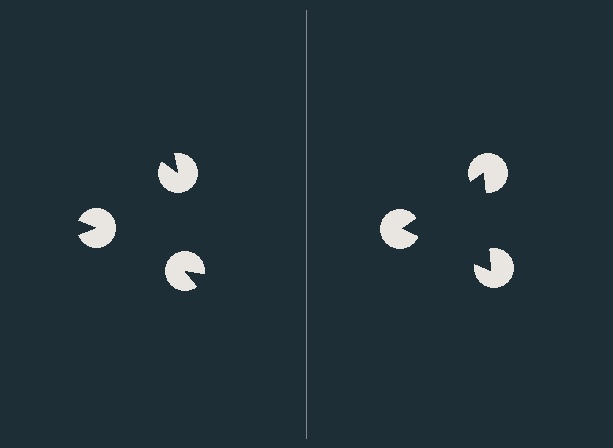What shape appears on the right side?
An illusory triangle.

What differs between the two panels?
The pac-man discs are positioned identically on both sides; only the wedge orientations differ. On the right they align to a triangle; on the left they are misaligned.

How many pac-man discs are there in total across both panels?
6 — 3 on each side.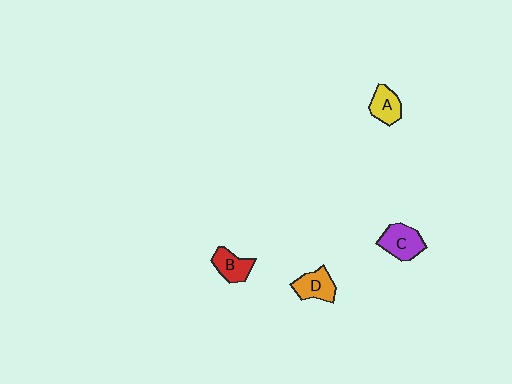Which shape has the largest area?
Shape C (purple).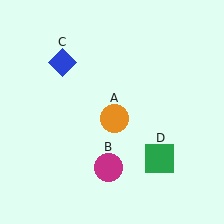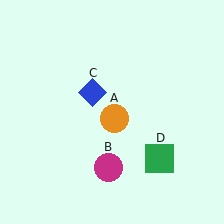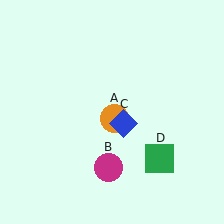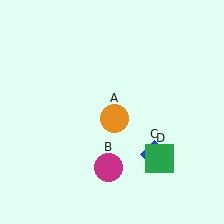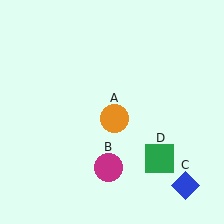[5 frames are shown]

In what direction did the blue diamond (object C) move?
The blue diamond (object C) moved down and to the right.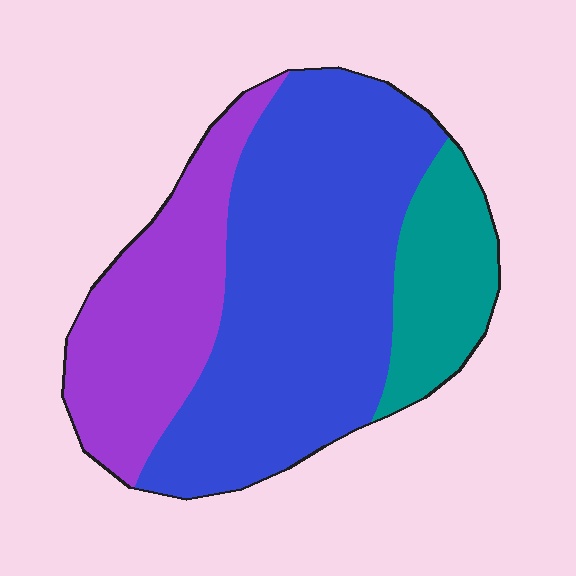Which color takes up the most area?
Blue, at roughly 55%.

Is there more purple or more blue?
Blue.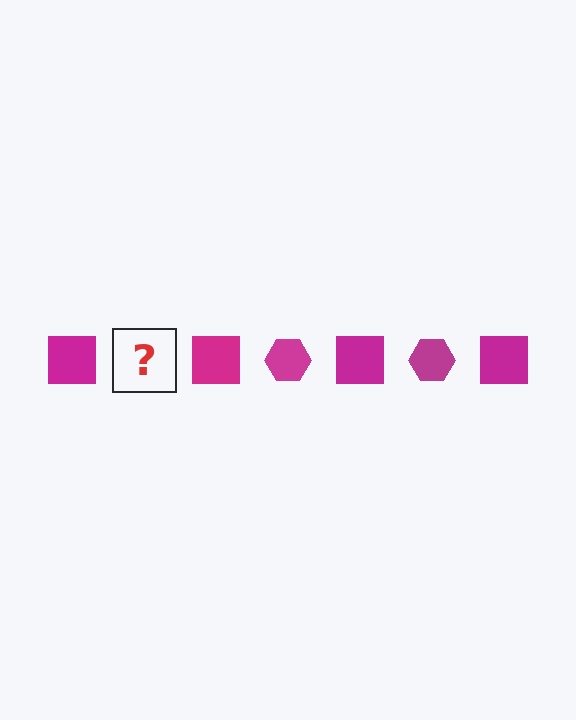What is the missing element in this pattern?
The missing element is a magenta hexagon.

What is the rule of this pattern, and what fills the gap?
The rule is that the pattern cycles through square, hexagon shapes in magenta. The gap should be filled with a magenta hexagon.